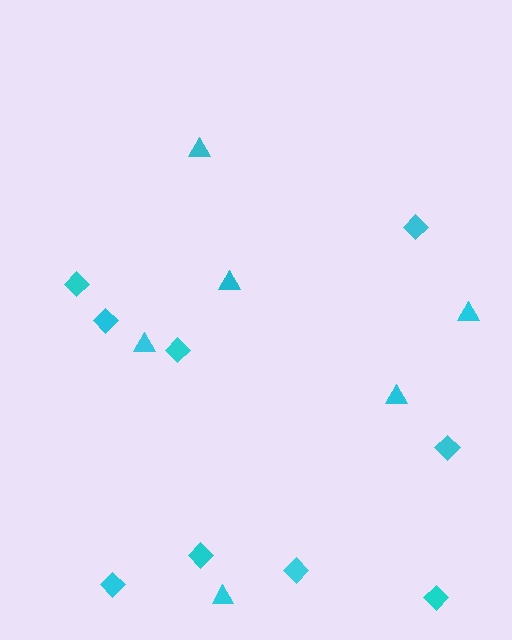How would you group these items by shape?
There are 2 groups: one group of diamonds (9) and one group of triangles (6).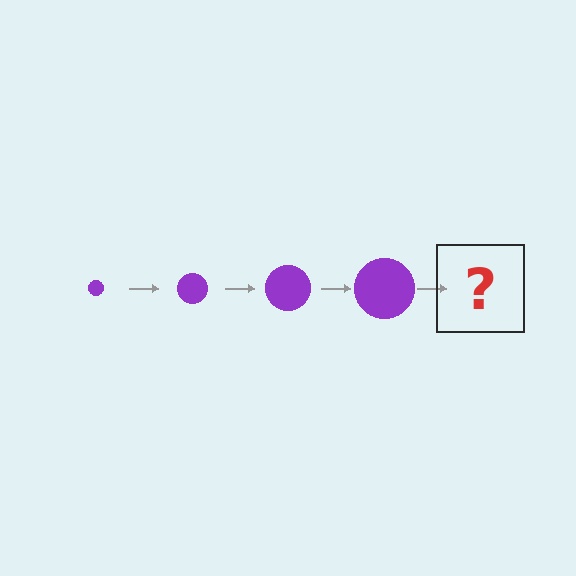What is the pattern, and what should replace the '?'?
The pattern is that the circle gets progressively larger each step. The '?' should be a purple circle, larger than the previous one.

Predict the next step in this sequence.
The next step is a purple circle, larger than the previous one.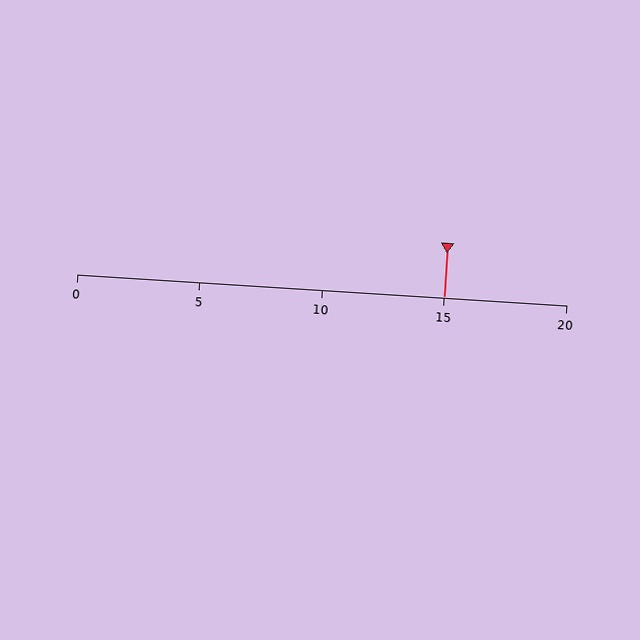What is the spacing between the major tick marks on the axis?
The major ticks are spaced 5 apart.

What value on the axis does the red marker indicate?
The marker indicates approximately 15.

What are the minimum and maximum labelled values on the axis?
The axis runs from 0 to 20.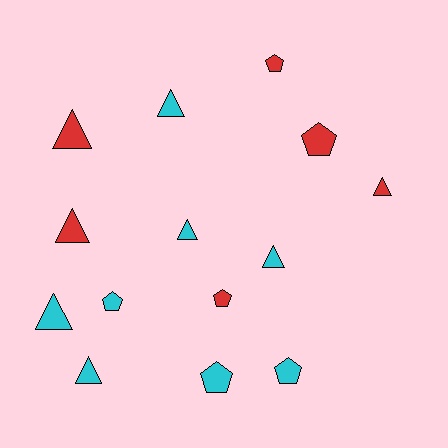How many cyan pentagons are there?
There are 3 cyan pentagons.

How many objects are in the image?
There are 14 objects.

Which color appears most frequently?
Cyan, with 8 objects.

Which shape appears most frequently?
Triangle, with 8 objects.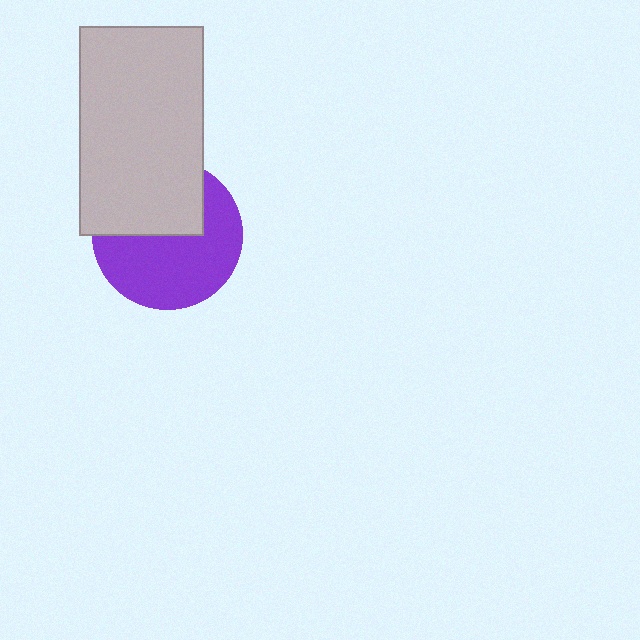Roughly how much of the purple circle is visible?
About half of it is visible (roughly 60%).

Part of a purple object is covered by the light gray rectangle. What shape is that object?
It is a circle.